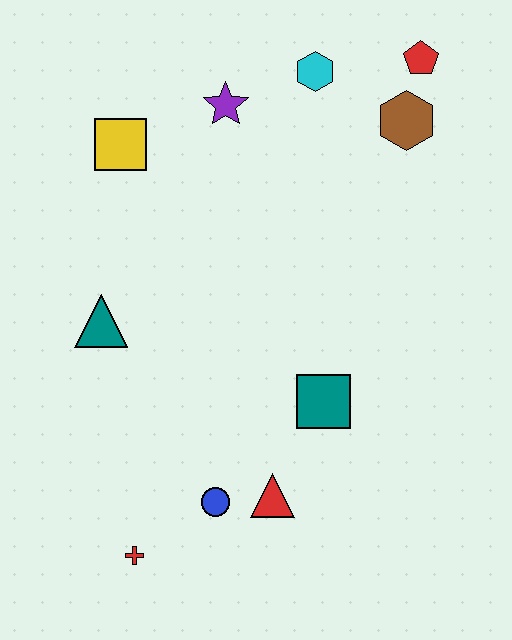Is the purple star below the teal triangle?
No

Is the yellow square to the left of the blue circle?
Yes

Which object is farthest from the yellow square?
The red cross is farthest from the yellow square.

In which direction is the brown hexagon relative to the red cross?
The brown hexagon is above the red cross.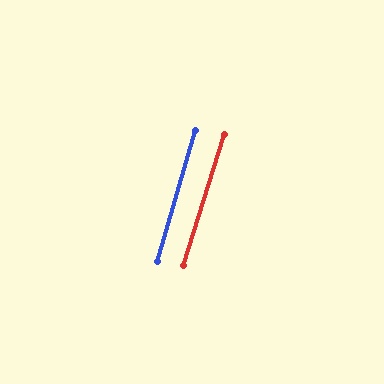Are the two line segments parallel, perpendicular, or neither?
Parallel — their directions differ by only 1.1°.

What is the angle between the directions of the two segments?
Approximately 1 degree.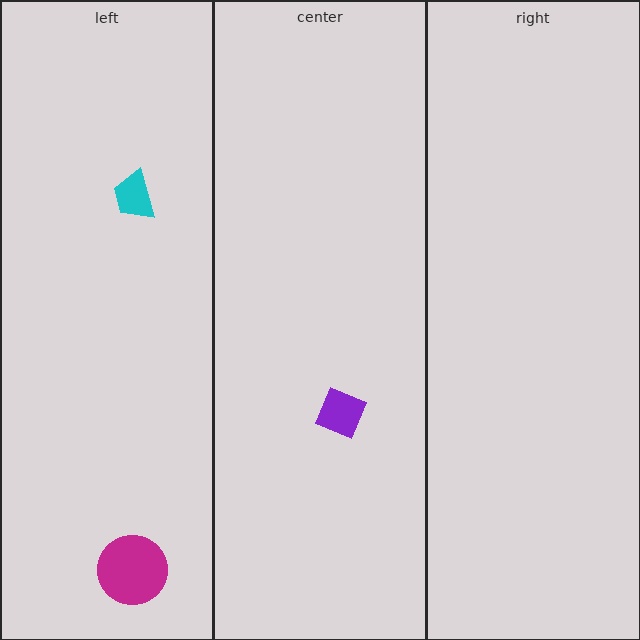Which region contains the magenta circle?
The left region.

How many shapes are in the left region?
2.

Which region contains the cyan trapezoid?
The left region.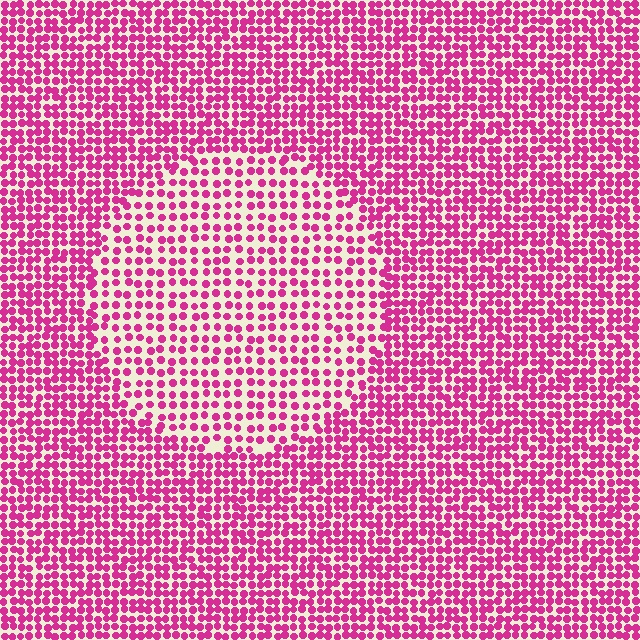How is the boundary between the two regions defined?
The boundary is defined by a change in element density (approximately 1.7x ratio). All elements are the same color, size, and shape.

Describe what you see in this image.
The image contains small magenta elements arranged at two different densities. A circle-shaped region is visible where the elements are less densely packed than the surrounding area.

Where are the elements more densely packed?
The elements are more densely packed outside the circle boundary.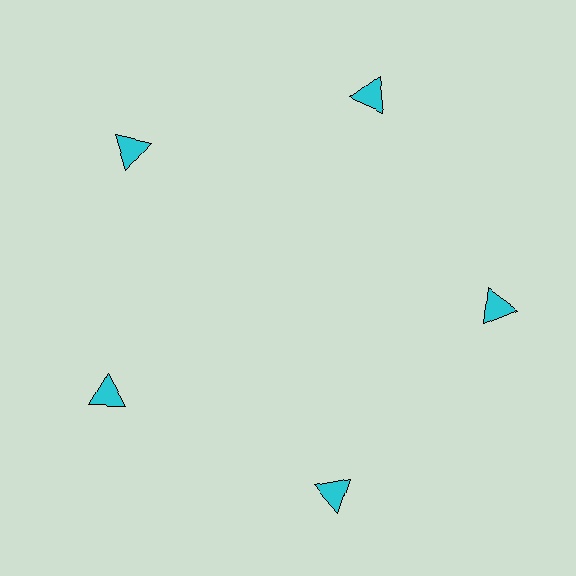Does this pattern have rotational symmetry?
Yes, this pattern has 5-fold rotational symmetry. It looks the same after rotating 72 degrees around the center.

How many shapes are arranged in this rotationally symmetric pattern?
There are 5 shapes, arranged in 5 groups of 1.